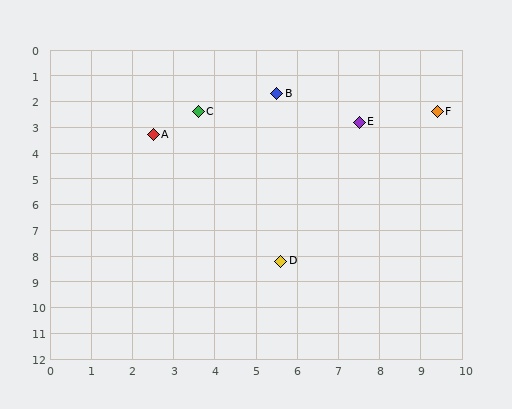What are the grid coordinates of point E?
Point E is at approximately (7.5, 2.8).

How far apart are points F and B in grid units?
Points F and B are about 4.0 grid units apart.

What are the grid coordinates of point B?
Point B is at approximately (5.5, 1.7).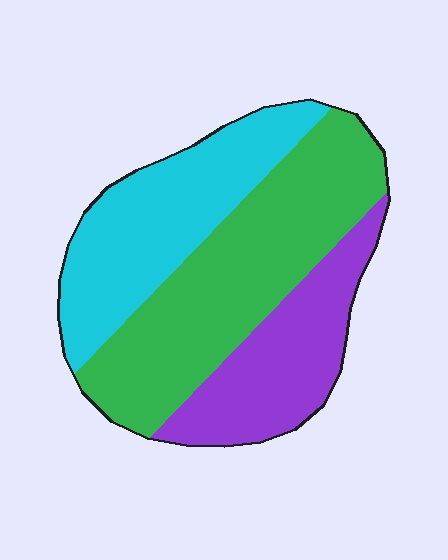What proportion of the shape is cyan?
Cyan takes up about one third (1/3) of the shape.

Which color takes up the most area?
Green, at roughly 45%.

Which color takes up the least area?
Purple, at roughly 25%.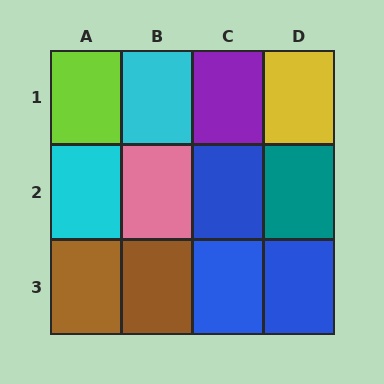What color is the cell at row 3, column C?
Blue.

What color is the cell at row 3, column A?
Brown.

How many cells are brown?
2 cells are brown.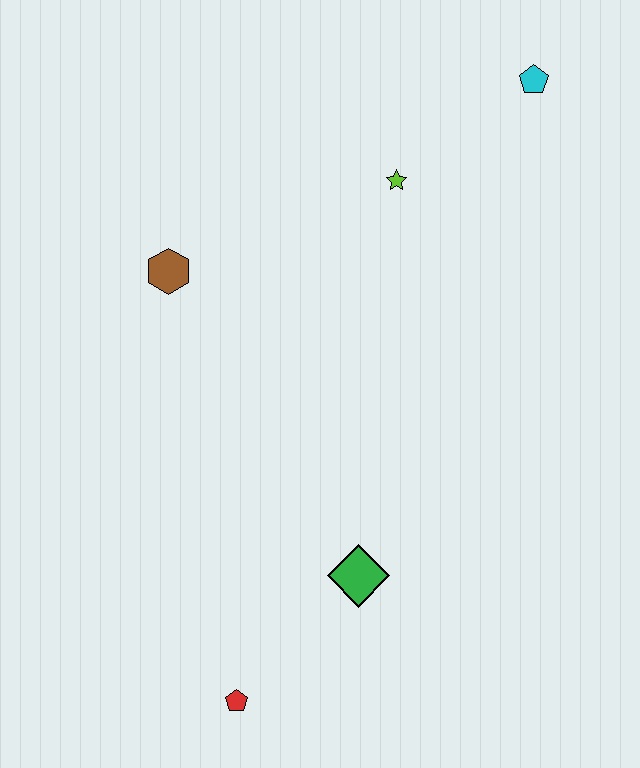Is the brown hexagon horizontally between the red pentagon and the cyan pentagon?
No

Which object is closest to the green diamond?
The red pentagon is closest to the green diamond.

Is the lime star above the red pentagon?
Yes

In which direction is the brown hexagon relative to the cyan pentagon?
The brown hexagon is to the left of the cyan pentagon.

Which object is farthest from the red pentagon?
The cyan pentagon is farthest from the red pentagon.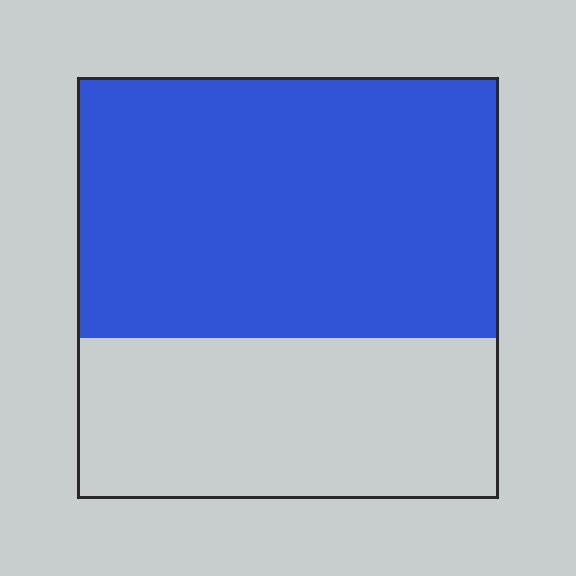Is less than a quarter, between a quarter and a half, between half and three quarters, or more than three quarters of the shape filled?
Between half and three quarters.